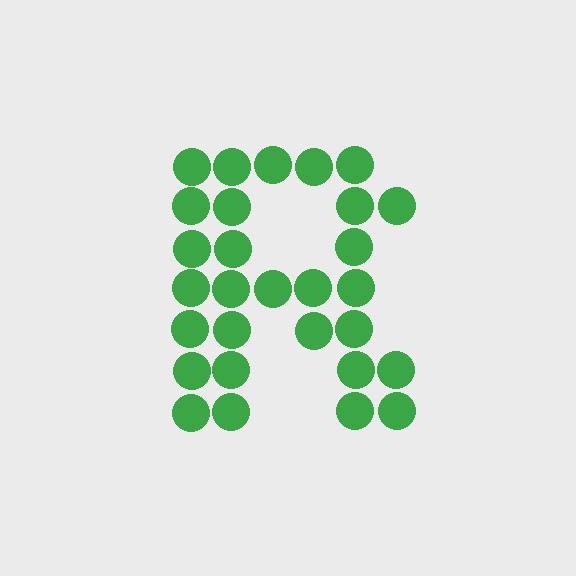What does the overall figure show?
The overall figure shows the letter R.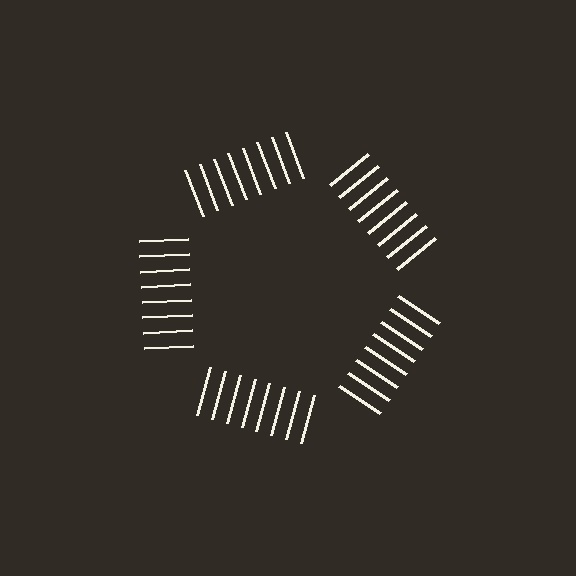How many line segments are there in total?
40 — 8 along each of the 5 edges.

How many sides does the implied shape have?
5 sides — the line-ends trace a pentagon.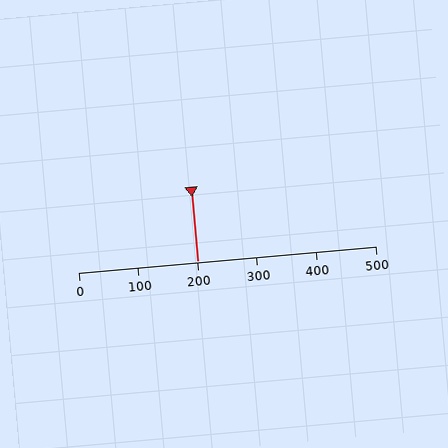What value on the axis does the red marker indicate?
The marker indicates approximately 200.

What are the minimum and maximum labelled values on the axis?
The axis runs from 0 to 500.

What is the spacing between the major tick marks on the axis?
The major ticks are spaced 100 apart.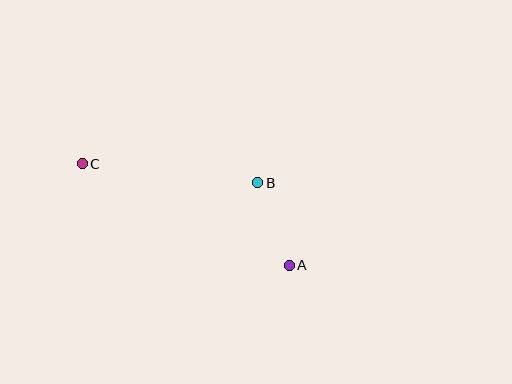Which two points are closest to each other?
Points A and B are closest to each other.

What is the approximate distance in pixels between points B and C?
The distance between B and C is approximately 176 pixels.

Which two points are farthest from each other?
Points A and C are farthest from each other.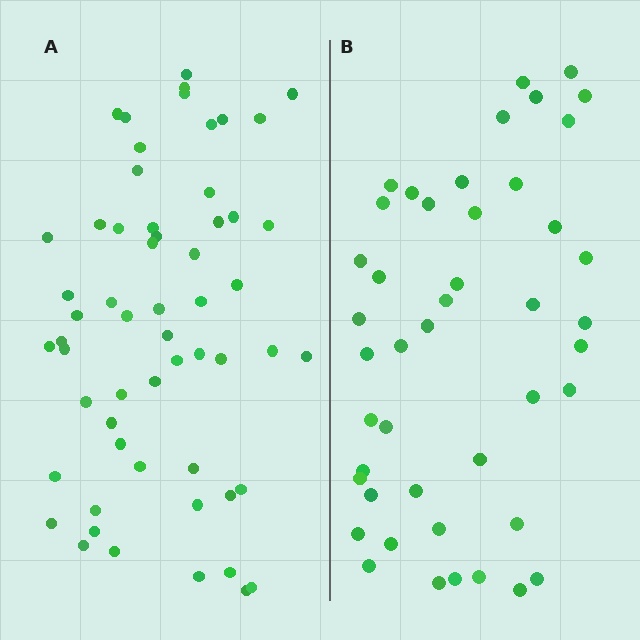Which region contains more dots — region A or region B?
Region A (the left region) has more dots.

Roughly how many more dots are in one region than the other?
Region A has approximately 15 more dots than region B.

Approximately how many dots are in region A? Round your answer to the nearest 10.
About 60 dots. (The exact count is 58, which rounds to 60.)